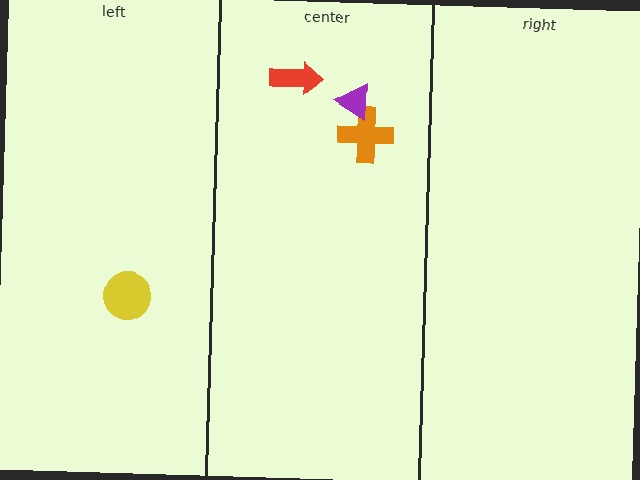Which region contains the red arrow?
The center region.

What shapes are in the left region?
The yellow circle.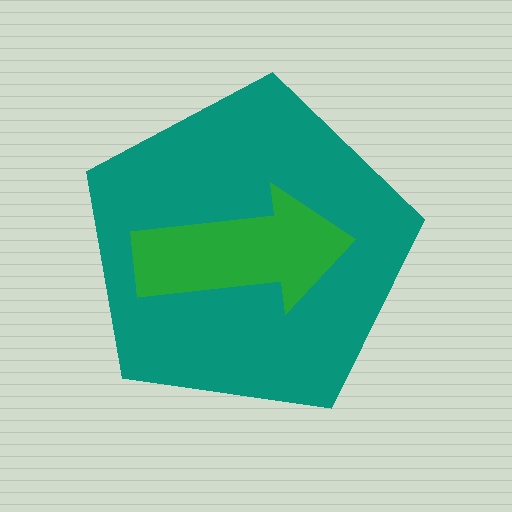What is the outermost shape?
The teal pentagon.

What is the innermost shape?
The green arrow.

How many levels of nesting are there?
2.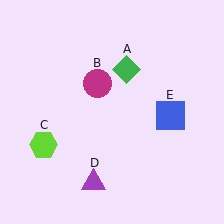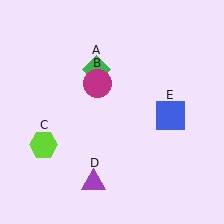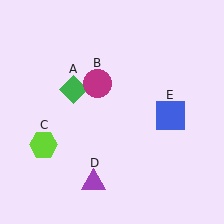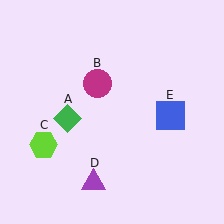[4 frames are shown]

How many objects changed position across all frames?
1 object changed position: green diamond (object A).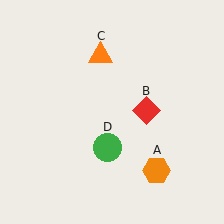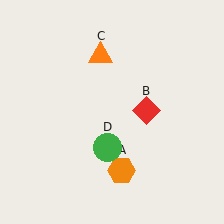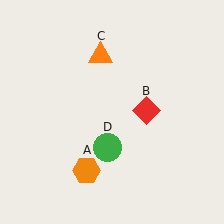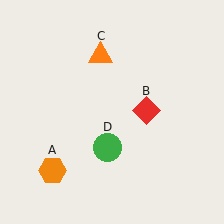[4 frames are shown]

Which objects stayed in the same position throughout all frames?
Red diamond (object B) and orange triangle (object C) and green circle (object D) remained stationary.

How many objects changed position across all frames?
1 object changed position: orange hexagon (object A).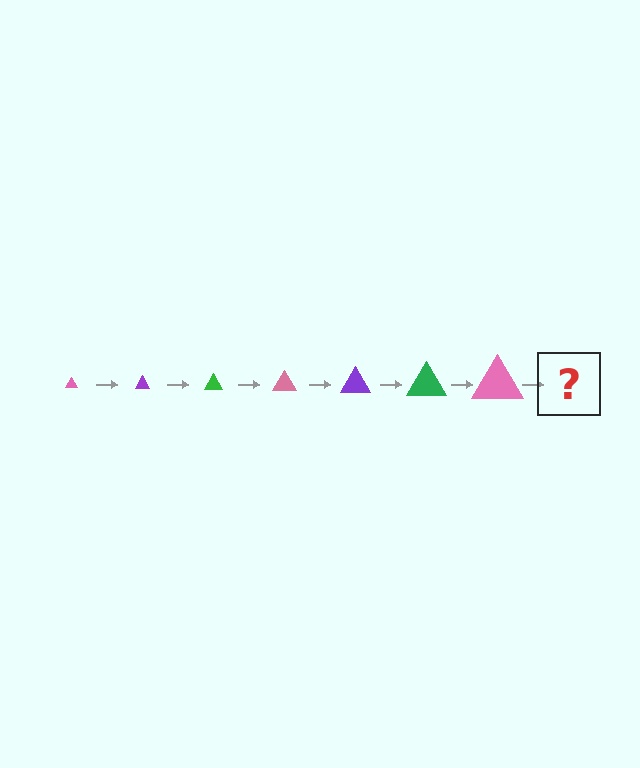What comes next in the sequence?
The next element should be a purple triangle, larger than the previous one.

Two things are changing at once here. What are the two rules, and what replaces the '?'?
The two rules are that the triangle grows larger each step and the color cycles through pink, purple, and green. The '?' should be a purple triangle, larger than the previous one.